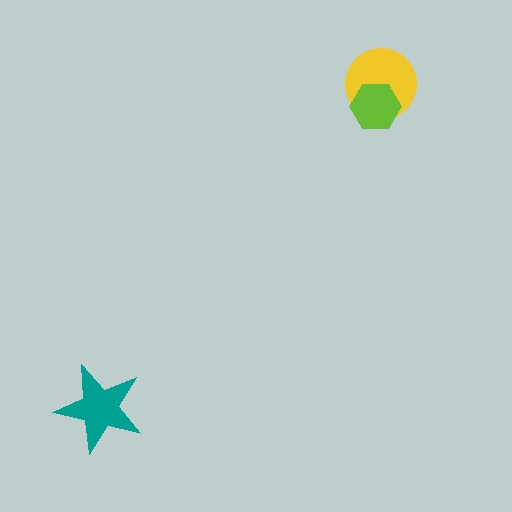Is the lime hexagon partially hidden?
No, no other shape covers it.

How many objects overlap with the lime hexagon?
1 object overlaps with the lime hexagon.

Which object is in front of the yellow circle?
The lime hexagon is in front of the yellow circle.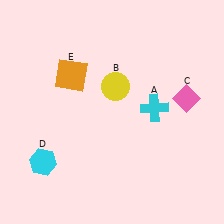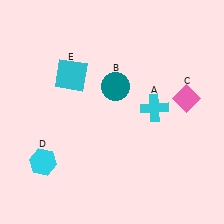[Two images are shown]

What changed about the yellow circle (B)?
In Image 1, B is yellow. In Image 2, it changed to teal.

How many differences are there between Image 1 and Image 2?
There are 2 differences between the two images.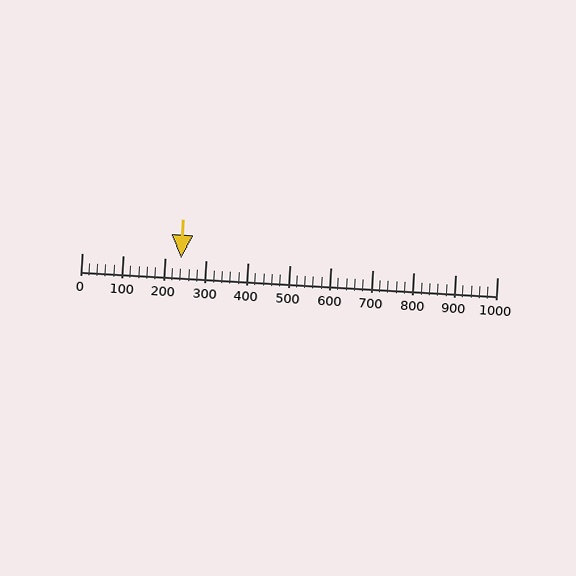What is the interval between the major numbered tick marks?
The major tick marks are spaced 100 units apart.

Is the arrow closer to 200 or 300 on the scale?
The arrow is closer to 200.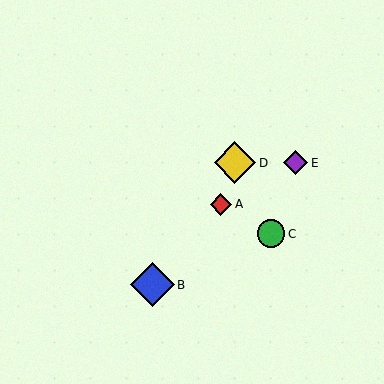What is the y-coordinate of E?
Object E is at y≈163.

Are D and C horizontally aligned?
No, D is at y≈163 and C is at y≈234.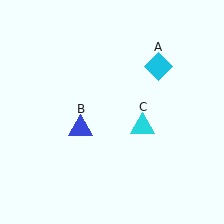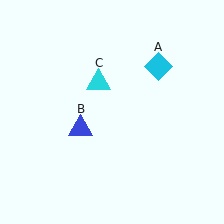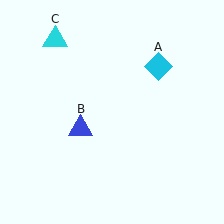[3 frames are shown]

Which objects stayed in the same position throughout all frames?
Cyan diamond (object A) and blue triangle (object B) remained stationary.